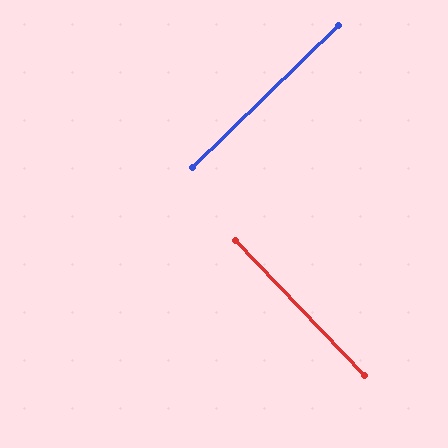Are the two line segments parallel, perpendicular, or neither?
Perpendicular — they meet at approximately 89°.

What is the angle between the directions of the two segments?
Approximately 89 degrees.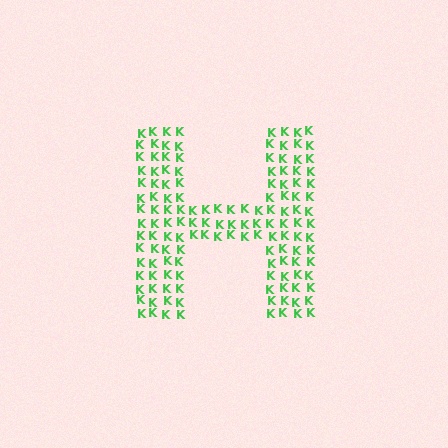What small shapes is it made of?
It is made of small letter K's.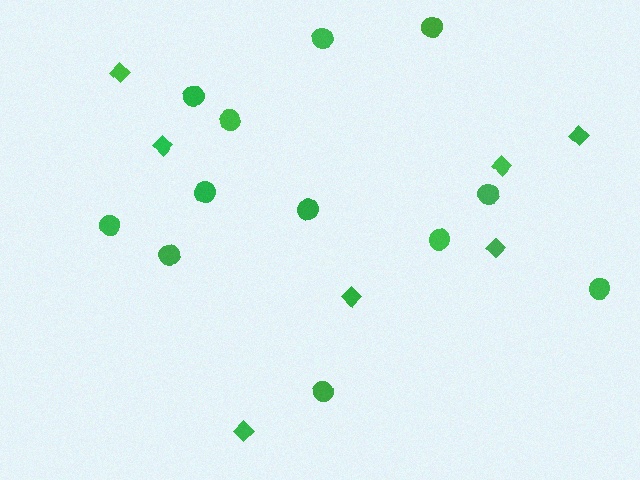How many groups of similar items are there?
There are 2 groups: one group of circles (12) and one group of diamonds (7).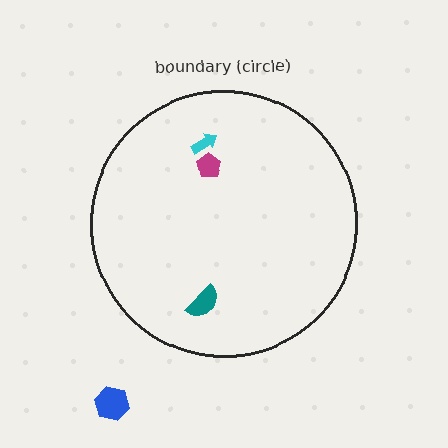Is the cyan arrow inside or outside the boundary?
Inside.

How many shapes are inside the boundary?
3 inside, 1 outside.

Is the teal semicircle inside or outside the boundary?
Inside.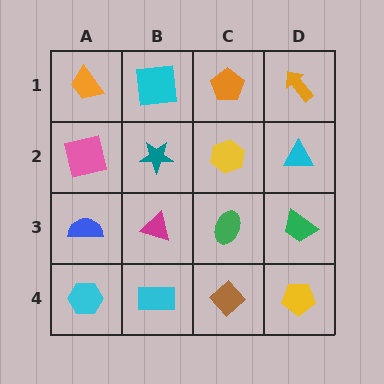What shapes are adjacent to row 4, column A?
A blue semicircle (row 3, column A), a cyan rectangle (row 4, column B).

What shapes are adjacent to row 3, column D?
A cyan triangle (row 2, column D), a yellow pentagon (row 4, column D), a green ellipse (row 3, column C).